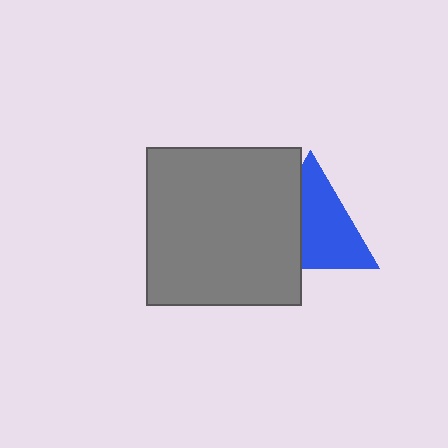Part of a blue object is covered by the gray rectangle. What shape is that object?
It is a triangle.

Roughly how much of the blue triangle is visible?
About half of it is visible (roughly 62%).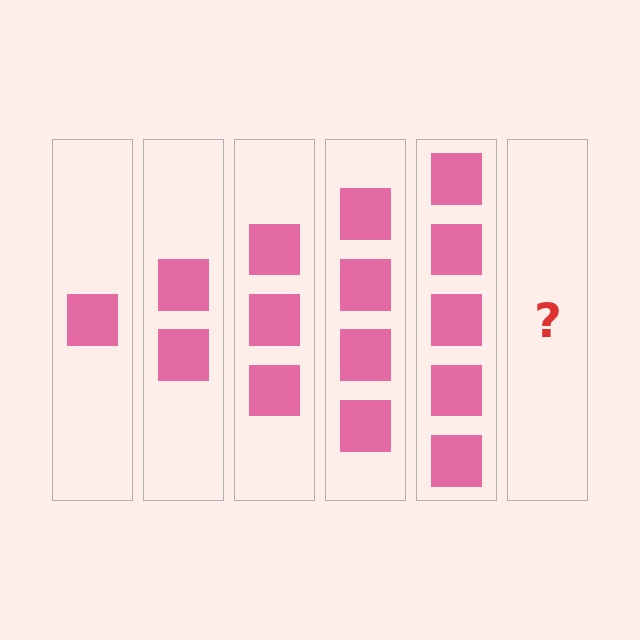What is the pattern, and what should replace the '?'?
The pattern is that each step adds one more square. The '?' should be 6 squares.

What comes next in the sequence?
The next element should be 6 squares.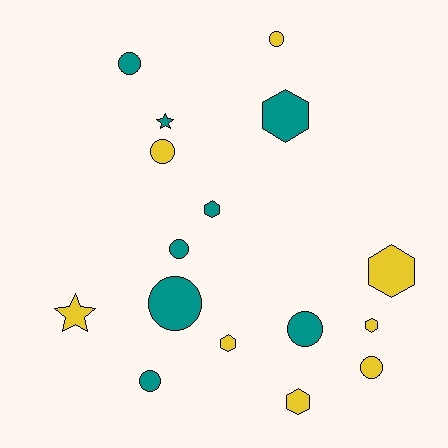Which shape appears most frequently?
Circle, with 8 objects.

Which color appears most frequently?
Teal, with 8 objects.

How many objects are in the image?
There are 16 objects.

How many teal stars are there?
There is 1 teal star.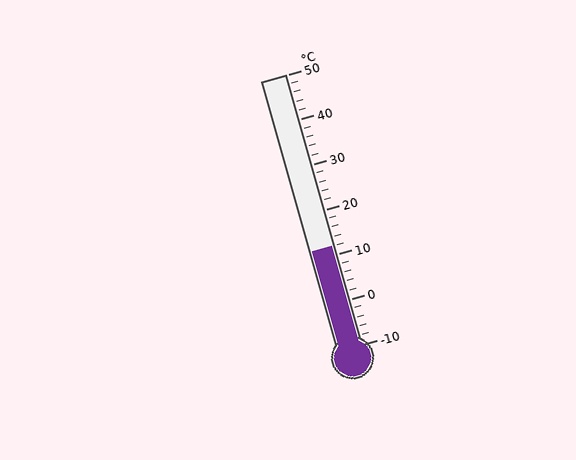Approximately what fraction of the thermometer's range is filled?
The thermometer is filled to approximately 35% of its range.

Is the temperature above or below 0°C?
The temperature is above 0°C.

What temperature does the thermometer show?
The thermometer shows approximately 12°C.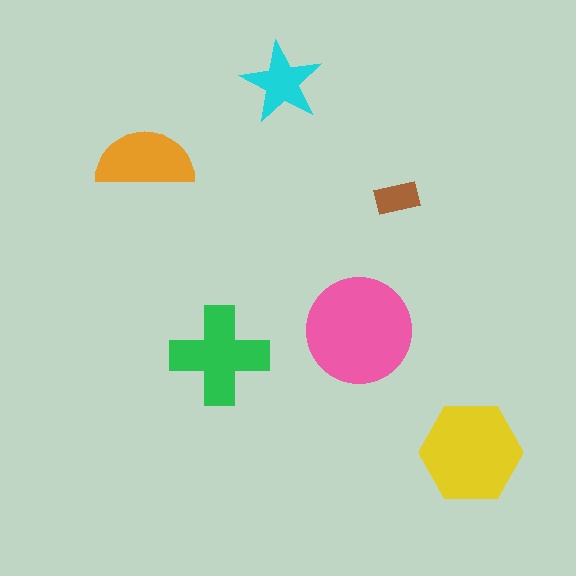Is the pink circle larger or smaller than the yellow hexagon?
Larger.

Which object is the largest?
The pink circle.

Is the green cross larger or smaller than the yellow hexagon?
Smaller.